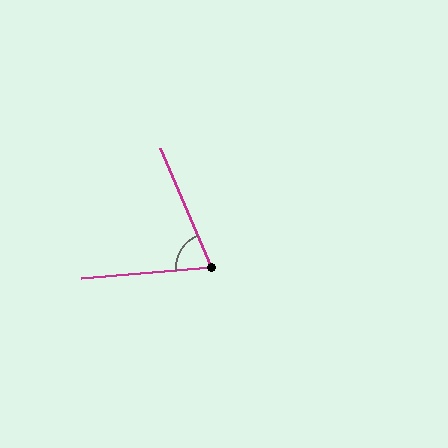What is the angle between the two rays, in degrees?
Approximately 72 degrees.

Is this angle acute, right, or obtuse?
It is acute.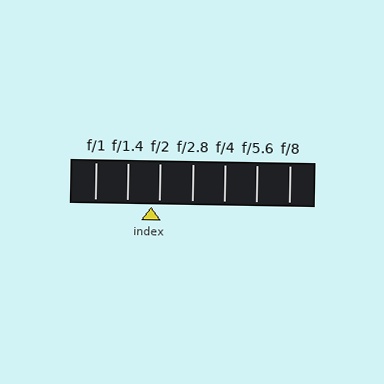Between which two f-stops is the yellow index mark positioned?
The index mark is between f/1.4 and f/2.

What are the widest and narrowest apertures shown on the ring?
The widest aperture shown is f/1 and the narrowest is f/8.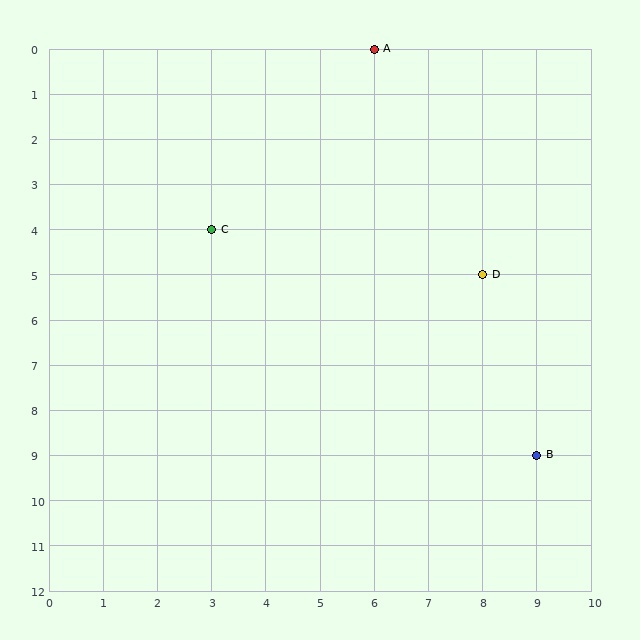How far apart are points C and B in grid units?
Points C and B are 6 columns and 5 rows apart (about 7.8 grid units diagonally).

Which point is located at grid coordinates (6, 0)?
Point A is at (6, 0).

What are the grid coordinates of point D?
Point D is at grid coordinates (8, 5).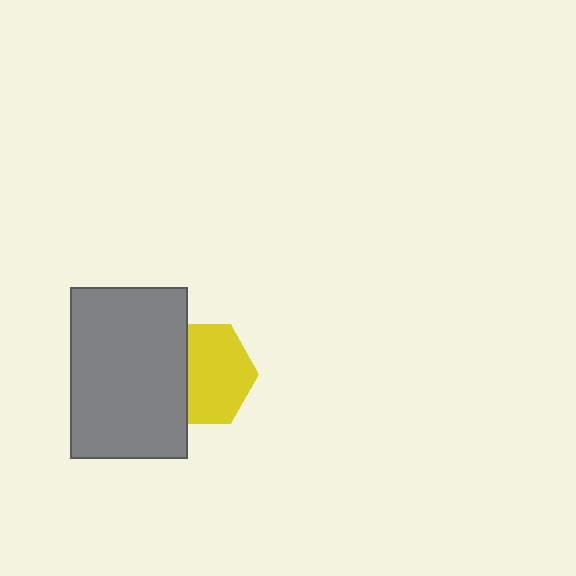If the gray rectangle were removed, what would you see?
You would see the complete yellow hexagon.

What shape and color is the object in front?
The object in front is a gray rectangle.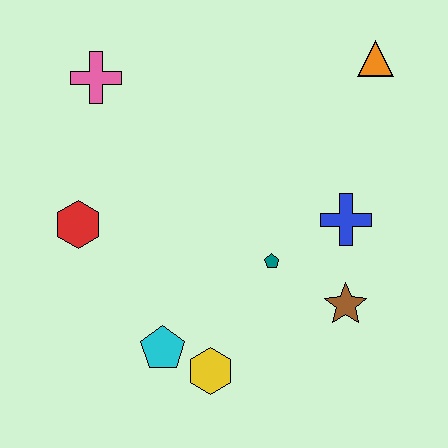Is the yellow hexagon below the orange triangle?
Yes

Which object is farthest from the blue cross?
The pink cross is farthest from the blue cross.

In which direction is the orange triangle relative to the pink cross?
The orange triangle is to the right of the pink cross.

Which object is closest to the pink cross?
The red hexagon is closest to the pink cross.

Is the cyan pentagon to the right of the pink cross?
Yes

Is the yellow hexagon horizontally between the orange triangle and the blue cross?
No